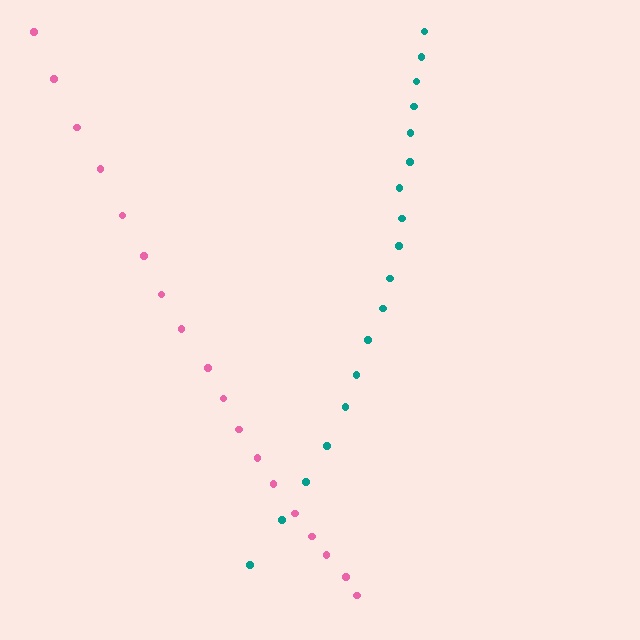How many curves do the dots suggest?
There are 2 distinct paths.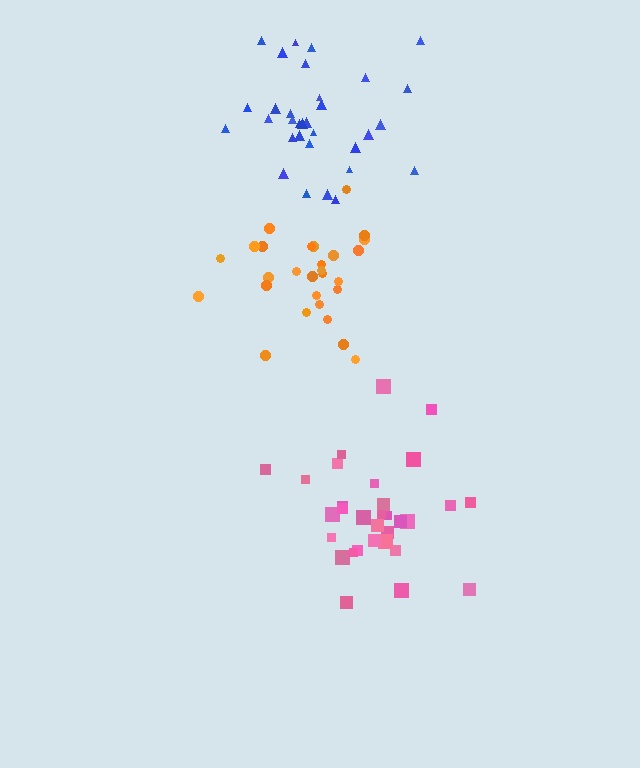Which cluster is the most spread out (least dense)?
Blue.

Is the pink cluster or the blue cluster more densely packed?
Pink.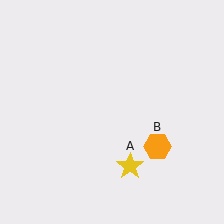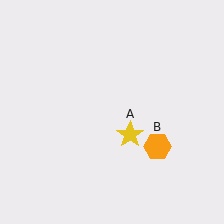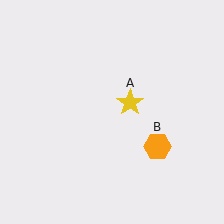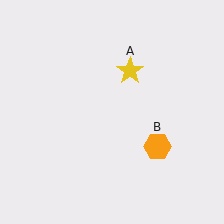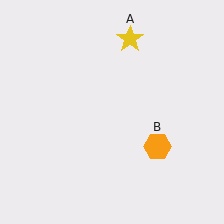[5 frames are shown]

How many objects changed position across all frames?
1 object changed position: yellow star (object A).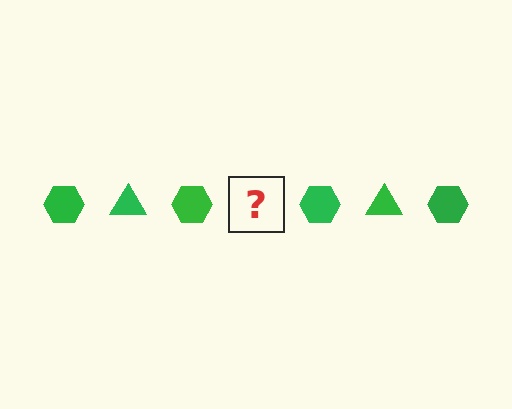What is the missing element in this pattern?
The missing element is a green triangle.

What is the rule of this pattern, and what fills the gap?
The rule is that the pattern cycles through hexagon, triangle shapes in green. The gap should be filled with a green triangle.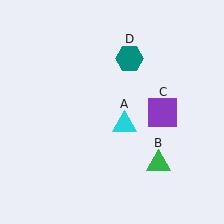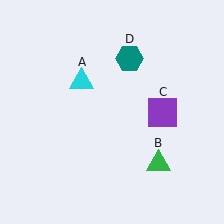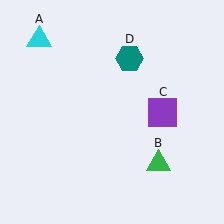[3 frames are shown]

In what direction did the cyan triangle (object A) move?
The cyan triangle (object A) moved up and to the left.